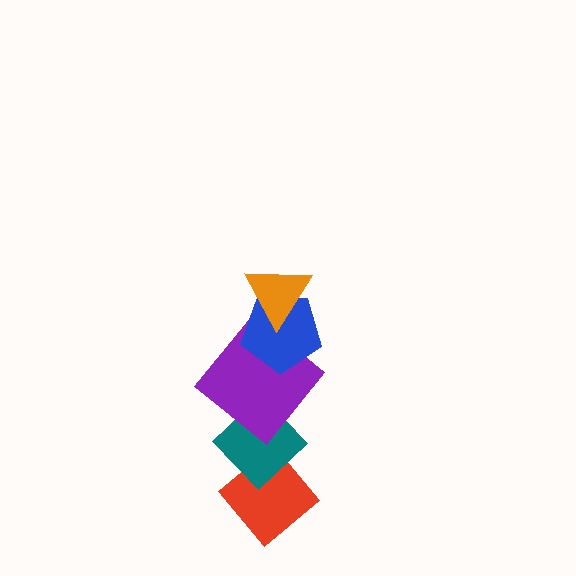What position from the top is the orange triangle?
The orange triangle is 1st from the top.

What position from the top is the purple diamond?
The purple diamond is 3rd from the top.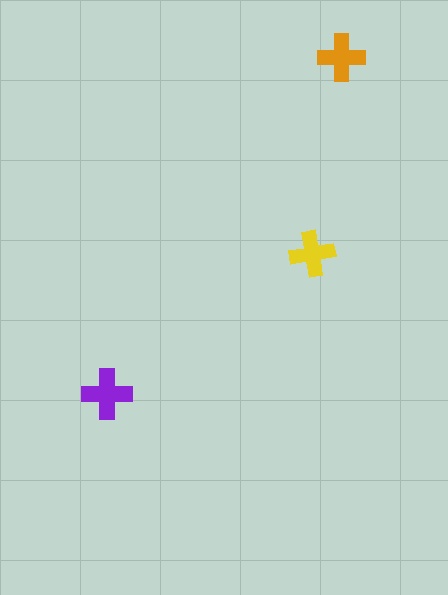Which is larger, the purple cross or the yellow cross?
The purple one.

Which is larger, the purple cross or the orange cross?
The purple one.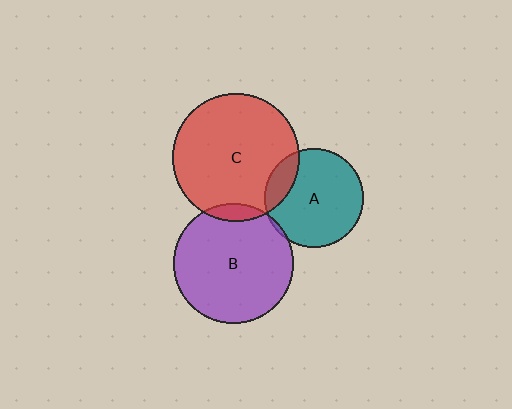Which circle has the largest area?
Circle C (red).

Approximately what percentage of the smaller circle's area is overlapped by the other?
Approximately 5%.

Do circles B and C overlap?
Yes.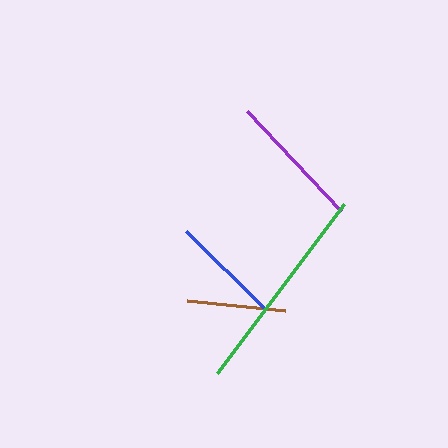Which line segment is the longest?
The green line is the longest at approximately 212 pixels.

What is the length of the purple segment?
The purple segment is approximately 138 pixels long.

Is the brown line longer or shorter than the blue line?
The blue line is longer than the brown line.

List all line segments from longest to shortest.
From longest to shortest: green, purple, blue, brown.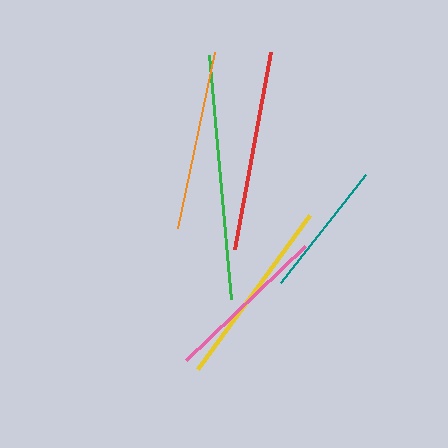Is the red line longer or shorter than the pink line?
The red line is longer than the pink line.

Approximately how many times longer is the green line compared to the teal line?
The green line is approximately 1.8 times the length of the teal line.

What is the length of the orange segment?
The orange segment is approximately 180 pixels long.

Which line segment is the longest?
The green line is the longest at approximately 245 pixels.